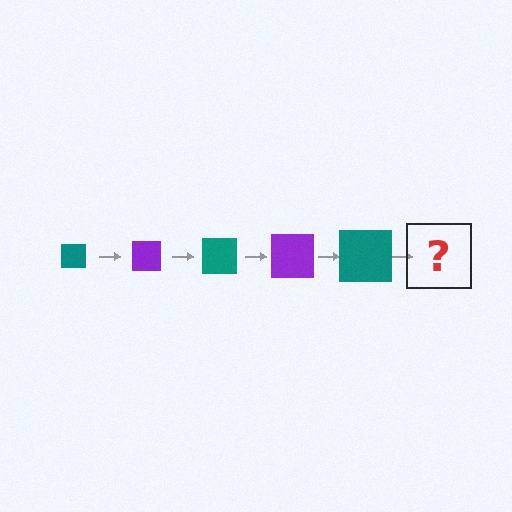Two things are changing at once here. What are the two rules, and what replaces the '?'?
The two rules are that the square grows larger each step and the color cycles through teal and purple. The '?' should be a purple square, larger than the previous one.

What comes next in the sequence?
The next element should be a purple square, larger than the previous one.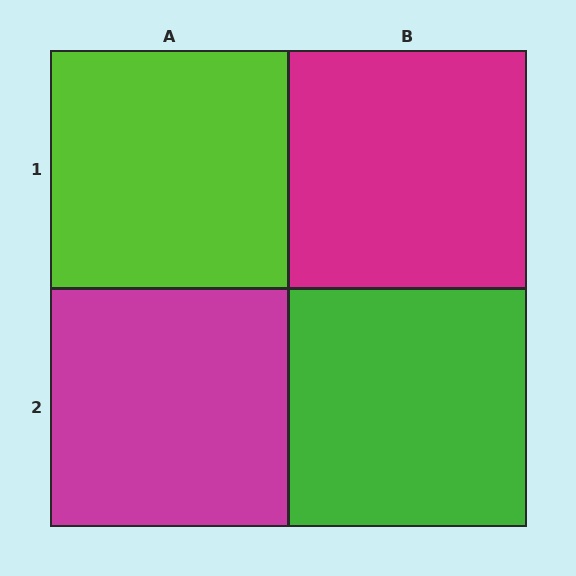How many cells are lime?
1 cell is lime.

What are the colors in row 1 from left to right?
Lime, magenta.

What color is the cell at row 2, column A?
Magenta.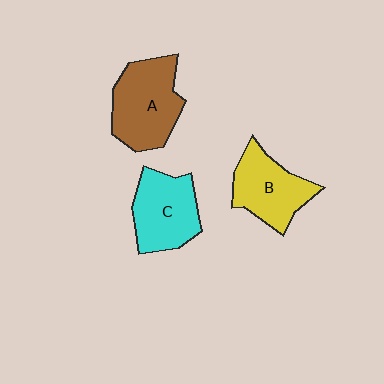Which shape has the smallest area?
Shape B (yellow).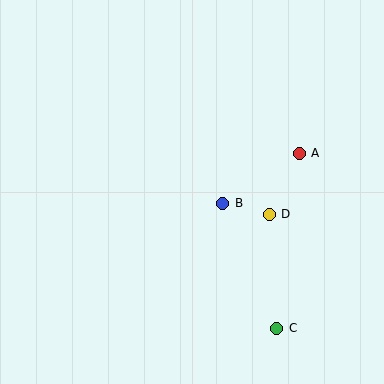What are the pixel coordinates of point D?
Point D is at (269, 214).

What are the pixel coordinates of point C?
Point C is at (277, 328).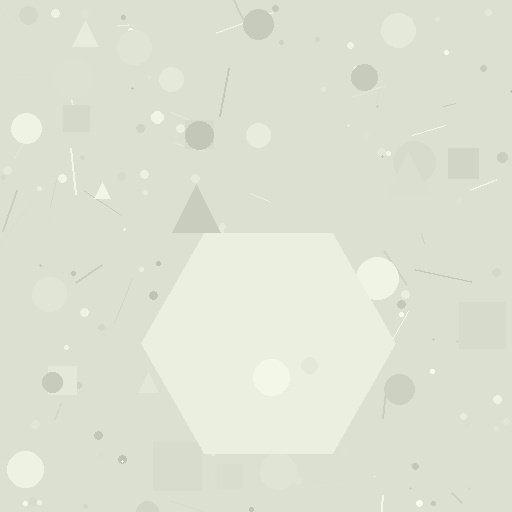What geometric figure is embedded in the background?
A hexagon is embedded in the background.